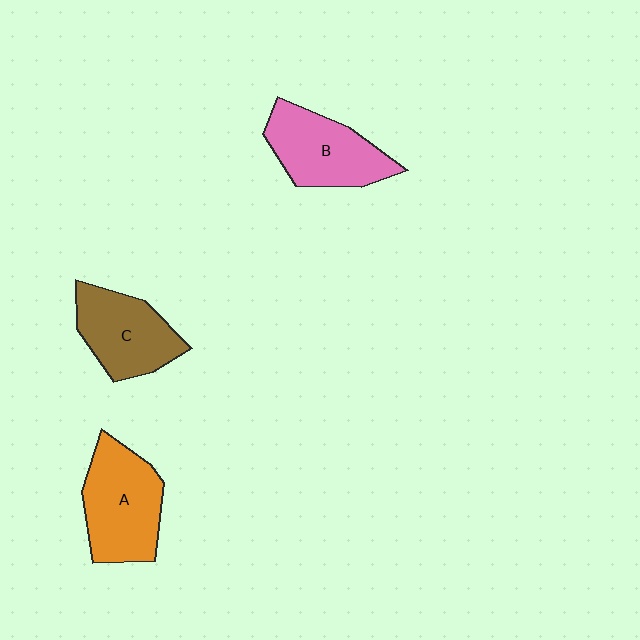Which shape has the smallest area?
Shape C (brown).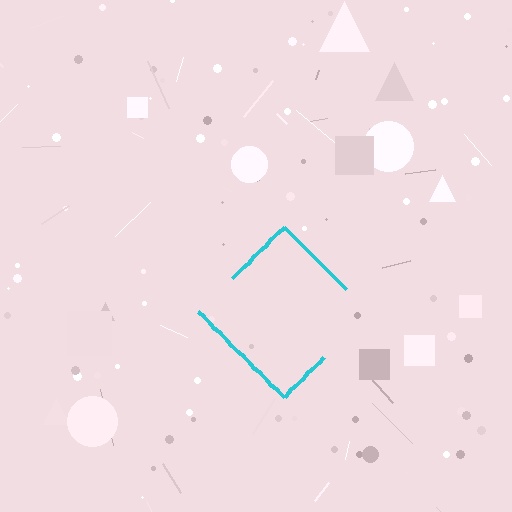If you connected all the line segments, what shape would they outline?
They would outline a diamond.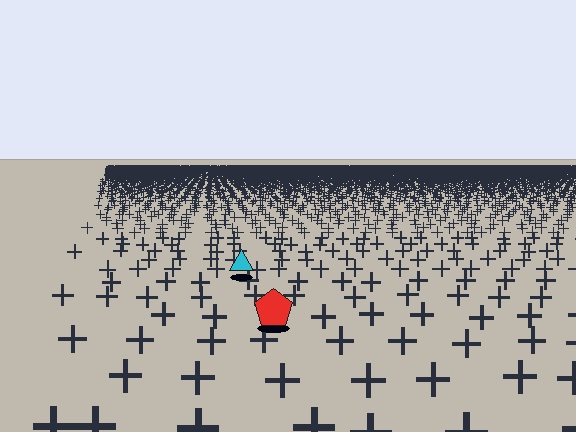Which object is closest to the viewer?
The red pentagon is closest. The texture marks near it are larger and more spread out.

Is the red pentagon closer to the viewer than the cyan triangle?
Yes. The red pentagon is closer — you can tell from the texture gradient: the ground texture is coarser near it.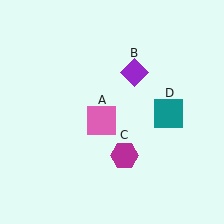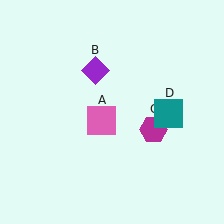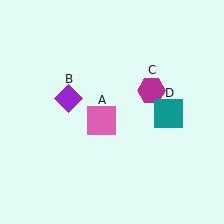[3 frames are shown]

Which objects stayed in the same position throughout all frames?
Pink square (object A) and teal square (object D) remained stationary.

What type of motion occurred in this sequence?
The purple diamond (object B), magenta hexagon (object C) rotated counterclockwise around the center of the scene.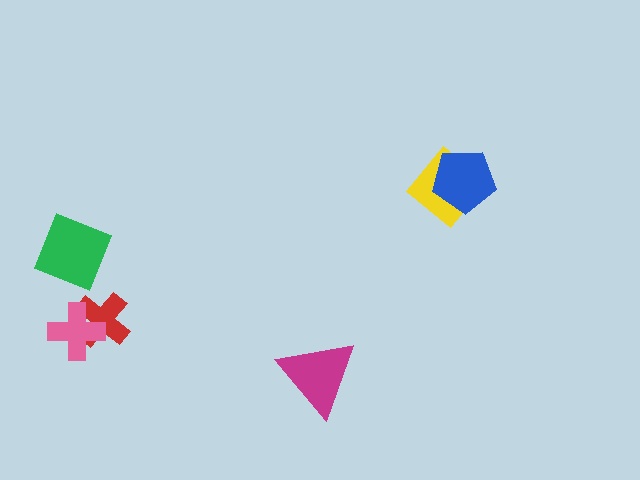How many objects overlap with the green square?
0 objects overlap with the green square.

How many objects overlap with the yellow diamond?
1 object overlaps with the yellow diamond.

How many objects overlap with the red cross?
1 object overlaps with the red cross.